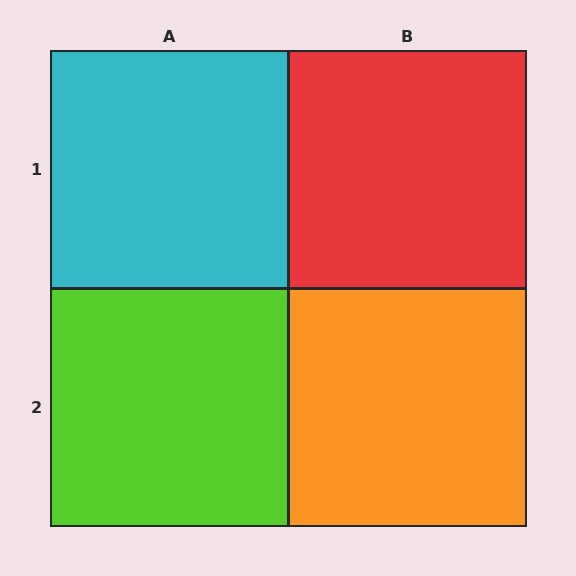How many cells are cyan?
1 cell is cyan.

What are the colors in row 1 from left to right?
Cyan, red.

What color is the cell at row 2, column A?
Lime.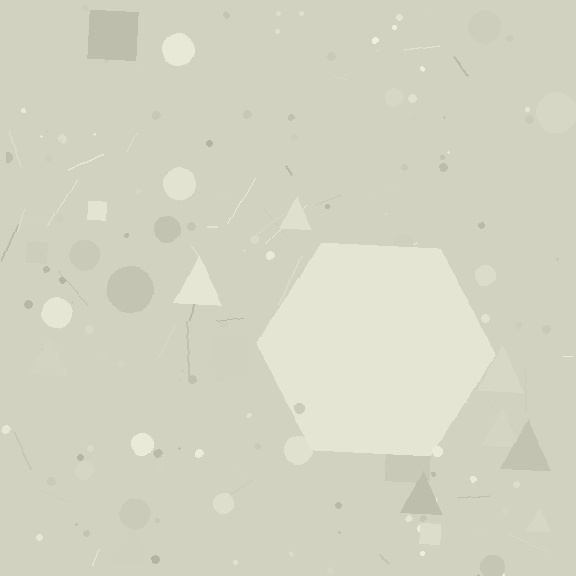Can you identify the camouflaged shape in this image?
The camouflaged shape is a hexagon.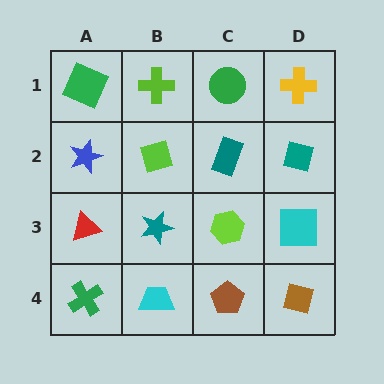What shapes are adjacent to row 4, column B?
A teal star (row 3, column B), a green cross (row 4, column A), a brown pentagon (row 4, column C).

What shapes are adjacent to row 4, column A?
A red triangle (row 3, column A), a cyan trapezoid (row 4, column B).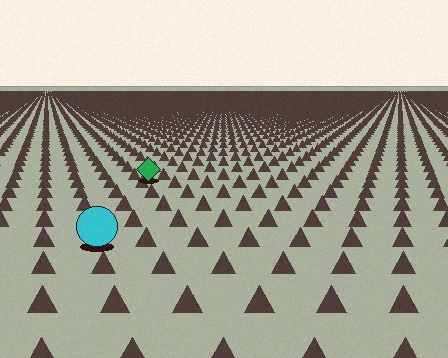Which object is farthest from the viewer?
The green diamond is farthest from the viewer. It appears smaller and the ground texture around it is denser.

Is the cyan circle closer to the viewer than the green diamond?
Yes. The cyan circle is closer — you can tell from the texture gradient: the ground texture is coarser near it.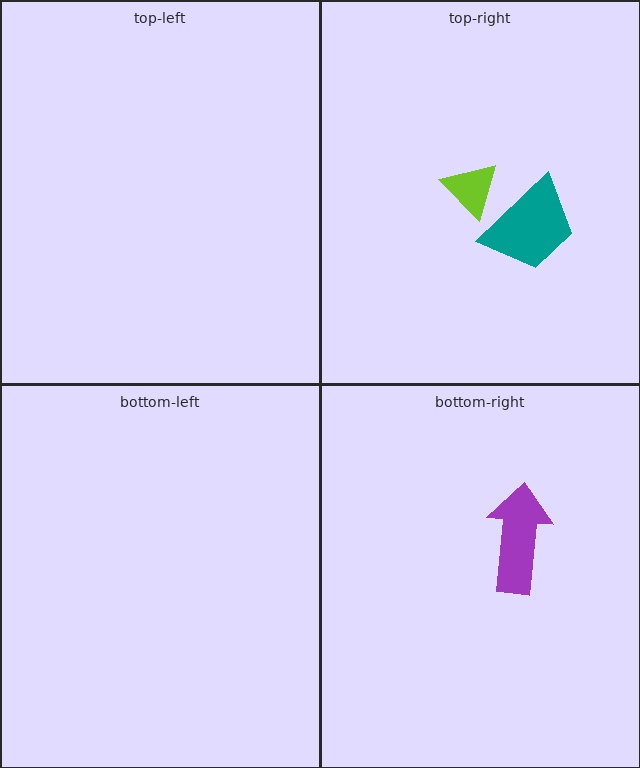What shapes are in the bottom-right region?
The purple arrow.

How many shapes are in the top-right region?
2.